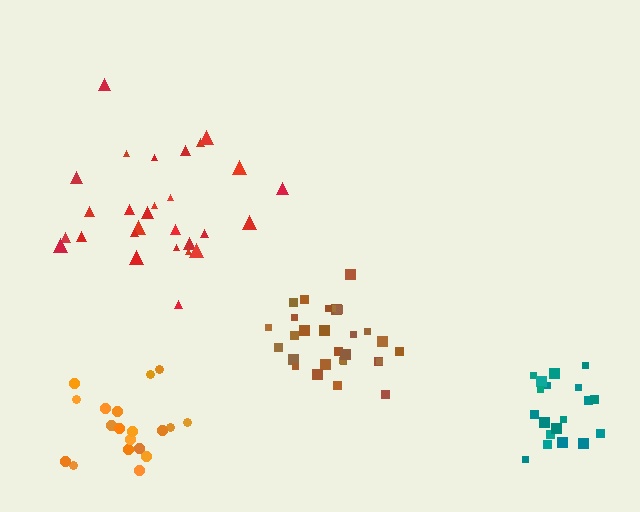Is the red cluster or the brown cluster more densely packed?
Brown.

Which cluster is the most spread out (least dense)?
Red.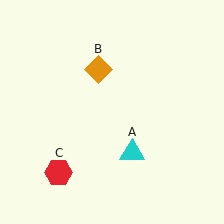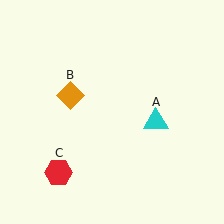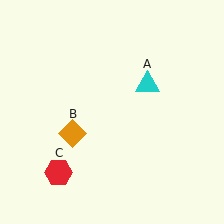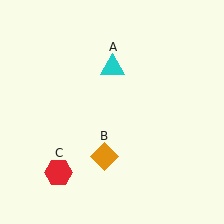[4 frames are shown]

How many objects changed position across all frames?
2 objects changed position: cyan triangle (object A), orange diamond (object B).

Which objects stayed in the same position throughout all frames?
Red hexagon (object C) remained stationary.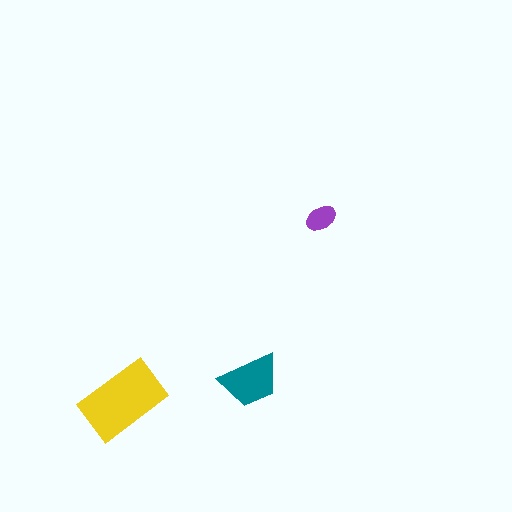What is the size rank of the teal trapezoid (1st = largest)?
2nd.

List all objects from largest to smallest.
The yellow rectangle, the teal trapezoid, the purple ellipse.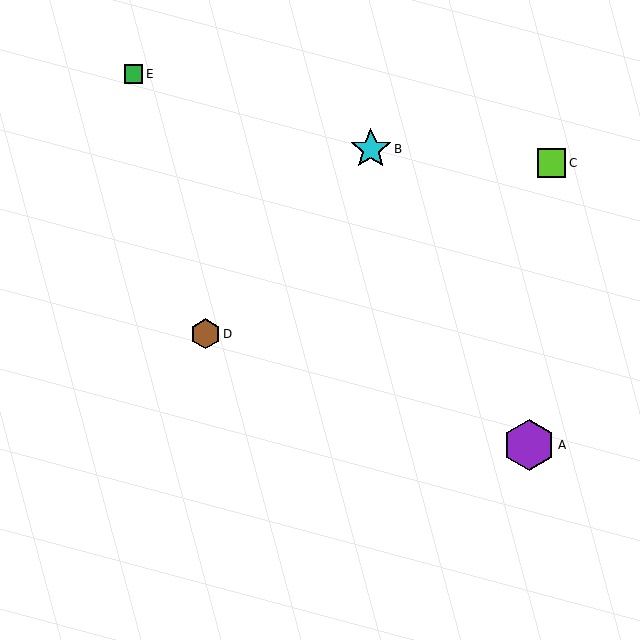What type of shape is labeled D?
Shape D is a brown hexagon.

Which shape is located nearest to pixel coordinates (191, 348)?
The brown hexagon (labeled D) at (205, 334) is nearest to that location.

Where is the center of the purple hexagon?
The center of the purple hexagon is at (529, 445).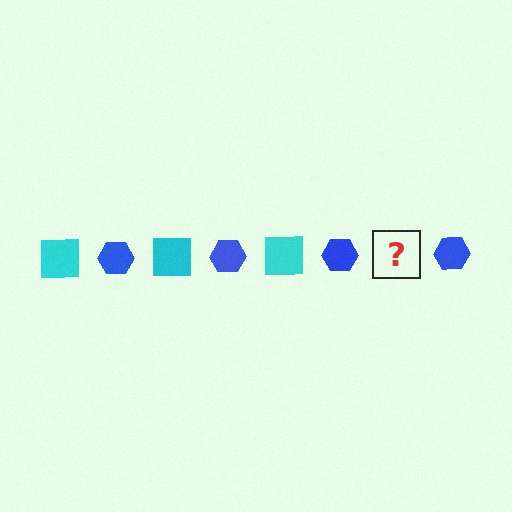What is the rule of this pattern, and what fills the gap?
The rule is that the pattern alternates between cyan square and blue hexagon. The gap should be filled with a cyan square.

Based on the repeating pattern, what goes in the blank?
The blank should be a cyan square.